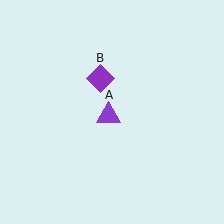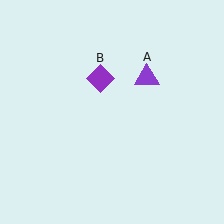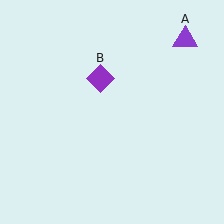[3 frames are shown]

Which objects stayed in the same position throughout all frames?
Purple diamond (object B) remained stationary.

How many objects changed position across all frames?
1 object changed position: purple triangle (object A).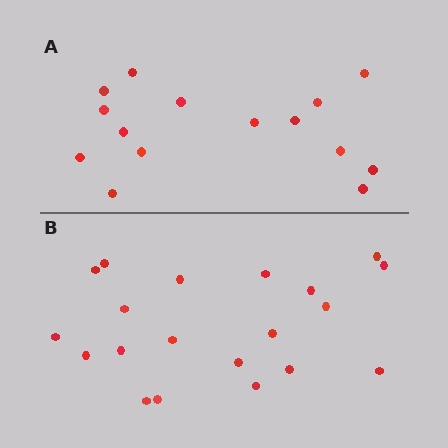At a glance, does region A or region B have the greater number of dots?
Region B (the bottom region) has more dots.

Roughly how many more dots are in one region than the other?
Region B has about 5 more dots than region A.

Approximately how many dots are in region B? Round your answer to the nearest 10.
About 20 dots.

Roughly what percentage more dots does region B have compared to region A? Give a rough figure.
About 35% more.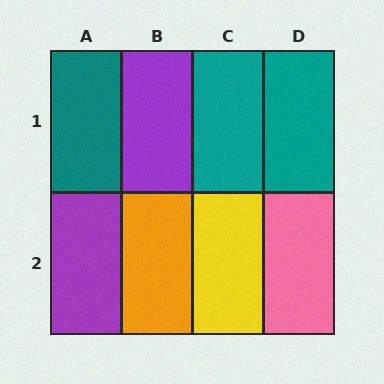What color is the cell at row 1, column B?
Purple.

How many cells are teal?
3 cells are teal.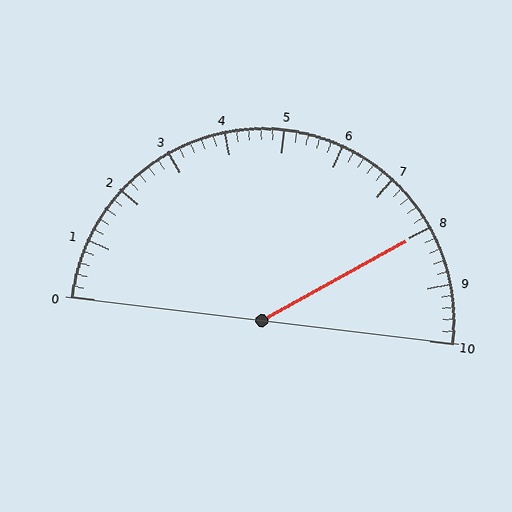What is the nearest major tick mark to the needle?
The nearest major tick mark is 8.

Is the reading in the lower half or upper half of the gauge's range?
The reading is in the upper half of the range (0 to 10).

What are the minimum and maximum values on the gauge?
The gauge ranges from 0 to 10.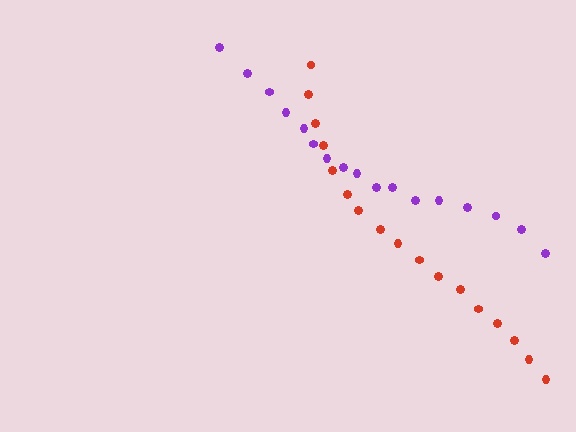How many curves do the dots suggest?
There are 2 distinct paths.